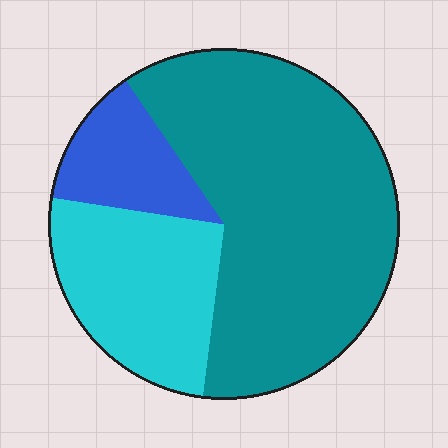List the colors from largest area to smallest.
From largest to smallest: teal, cyan, blue.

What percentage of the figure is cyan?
Cyan takes up about one quarter (1/4) of the figure.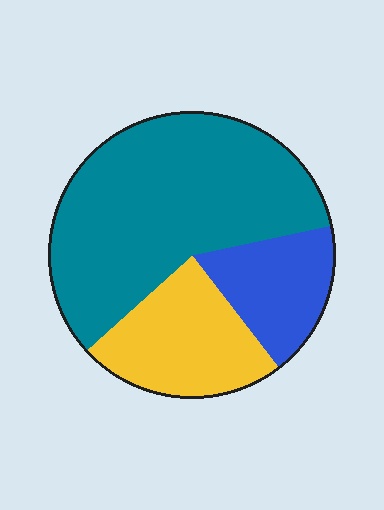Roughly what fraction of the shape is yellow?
Yellow covers around 25% of the shape.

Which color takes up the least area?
Blue, at roughly 20%.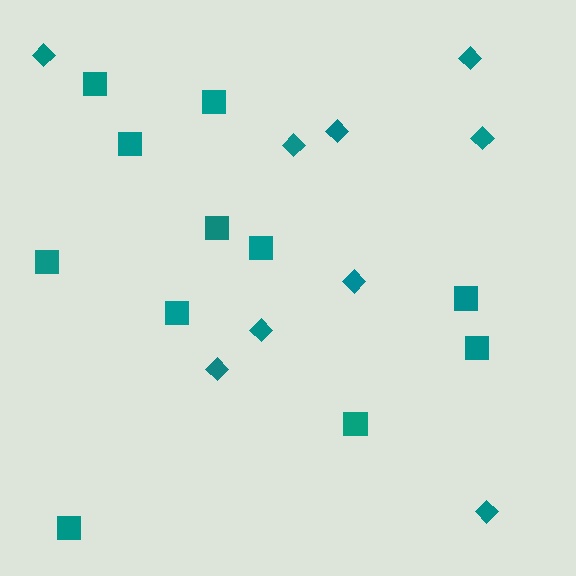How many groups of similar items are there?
There are 2 groups: one group of squares (11) and one group of diamonds (9).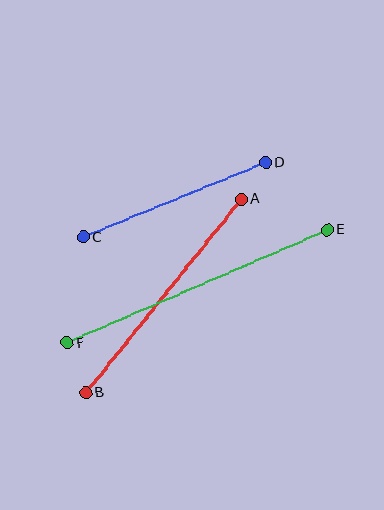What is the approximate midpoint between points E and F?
The midpoint is at approximately (197, 287) pixels.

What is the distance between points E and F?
The distance is approximately 284 pixels.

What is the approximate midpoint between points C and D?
The midpoint is at approximately (175, 200) pixels.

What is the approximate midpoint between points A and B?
The midpoint is at approximately (163, 296) pixels.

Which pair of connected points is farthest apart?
Points E and F are farthest apart.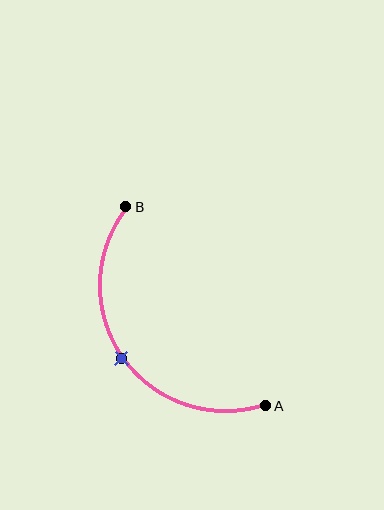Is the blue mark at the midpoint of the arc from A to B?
Yes. The blue mark lies on the arc at equal arc-length from both A and B — it is the arc midpoint.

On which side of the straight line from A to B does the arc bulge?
The arc bulges below and to the left of the straight line connecting A and B.